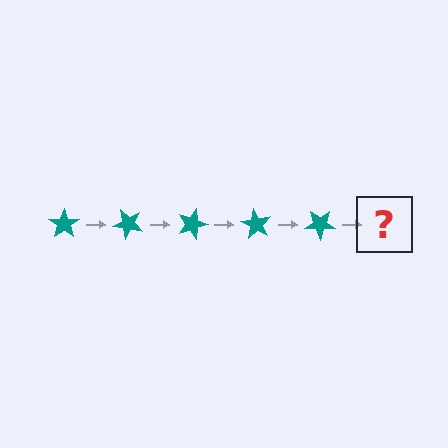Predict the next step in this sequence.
The next step is a teal star rotated 225 degrees.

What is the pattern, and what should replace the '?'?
The pattern is that the star rotates 45 degrees each step. The '?' should be a teal star rotated 225 degrees.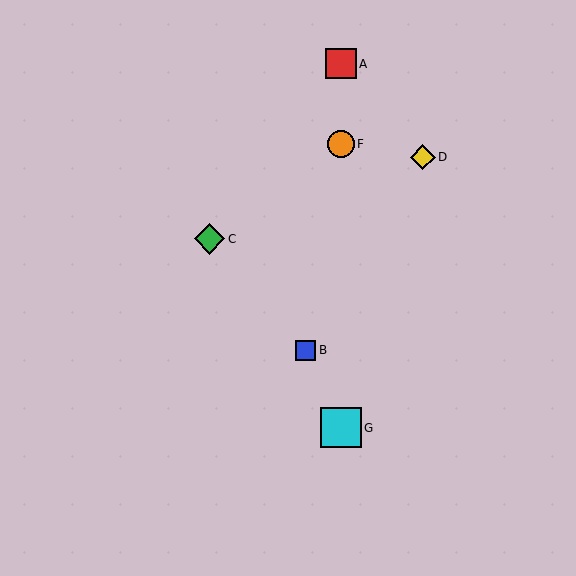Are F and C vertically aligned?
No, F is at x≈341 and C is at x≈210.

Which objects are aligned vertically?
Objects A, E, F, G are aligned vertically.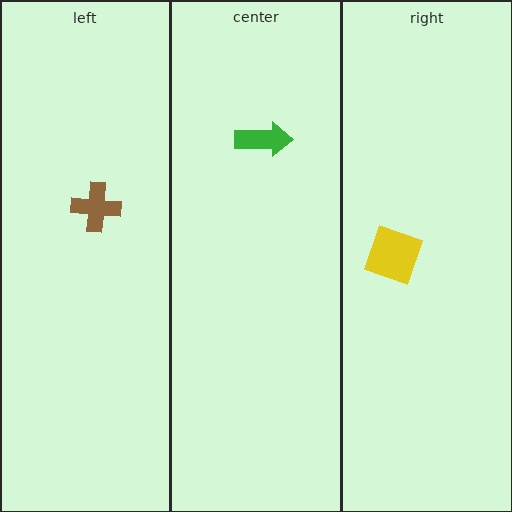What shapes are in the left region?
The brown cross.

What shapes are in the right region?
The yellow square.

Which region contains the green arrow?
The center region.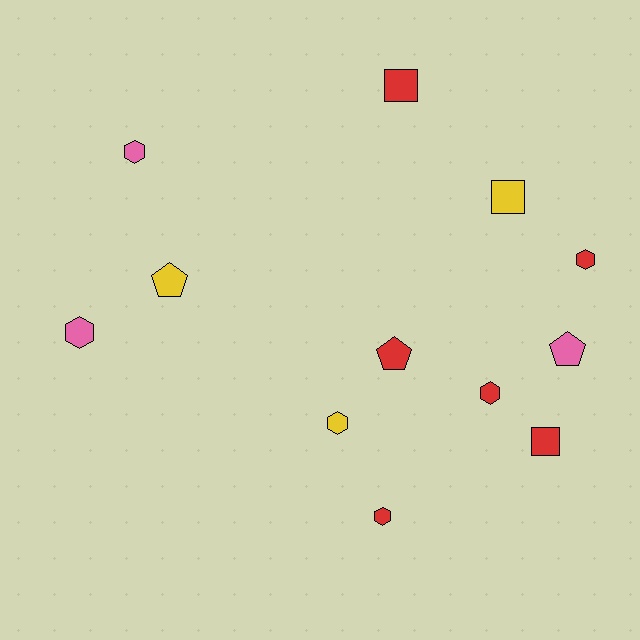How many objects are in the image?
There are 12 objects.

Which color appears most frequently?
Red, with 6 objects.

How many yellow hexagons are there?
There is 1 yellow hexagon.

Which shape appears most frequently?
Hexagon, with 6 objects.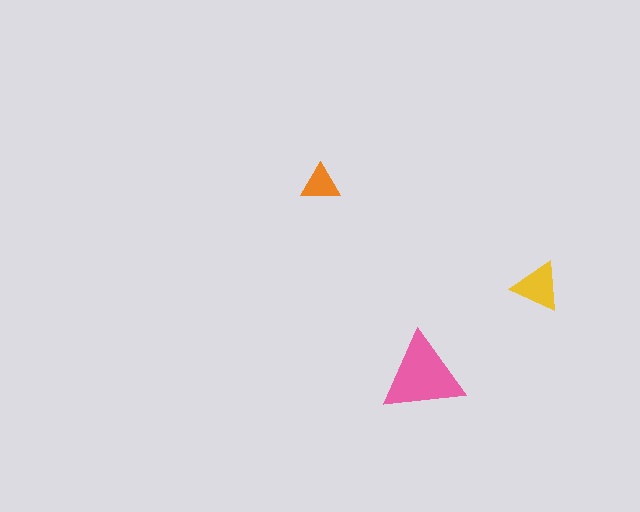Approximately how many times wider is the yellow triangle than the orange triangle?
About 1.5 times wider.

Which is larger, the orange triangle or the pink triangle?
The pink one.